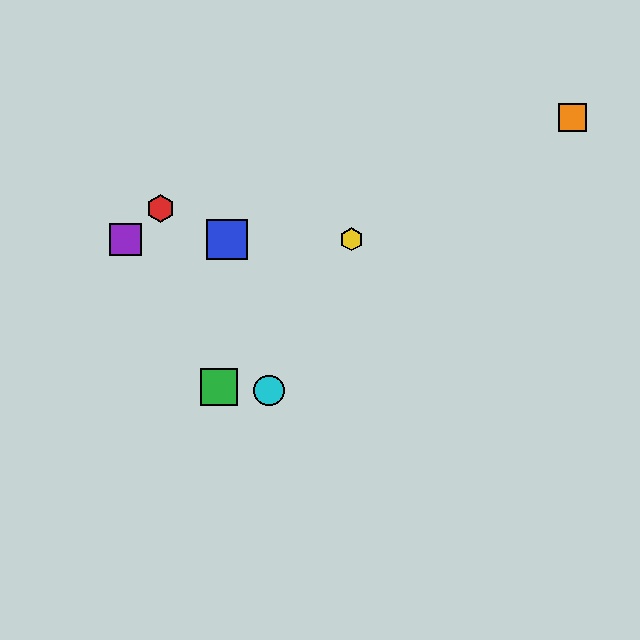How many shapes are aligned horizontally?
3 shapes (the blue square, the yellow hexagon, the purple square) are aligned horizontally.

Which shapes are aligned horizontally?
The blue square, the yellow hexagon, the purple square are aligned horizontally.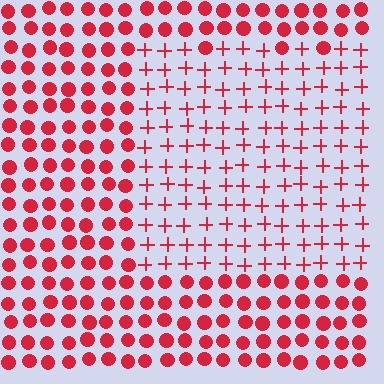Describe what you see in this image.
The image is filled with small red elements arranged in a uniform grid. A rectangle-shaped region contains plus signs, while the surrounding area contains circles. The boundary is defined purely by the change in element shape.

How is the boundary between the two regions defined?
The boundary is defined by a change in element shape: plus signs inside vs. circles outside. All elements share the same color and spacing.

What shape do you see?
I see a rectangle.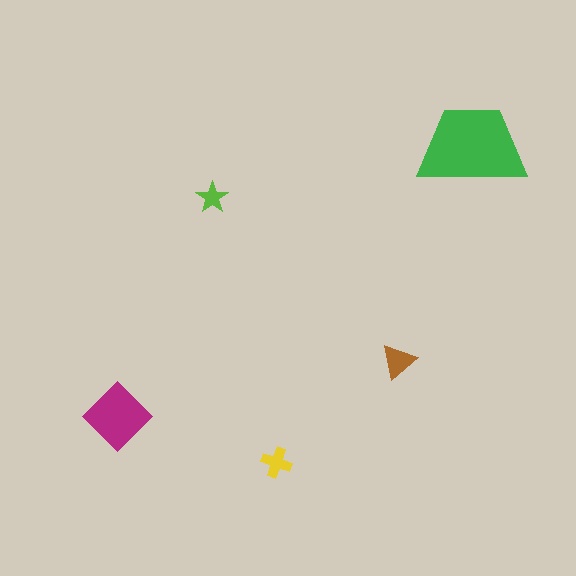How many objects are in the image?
There are 5 objects in the image.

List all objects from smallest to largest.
The lime star, the yellow cross, the brown triangle, the magenta diamond, the green trapezoid.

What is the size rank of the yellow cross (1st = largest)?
4th.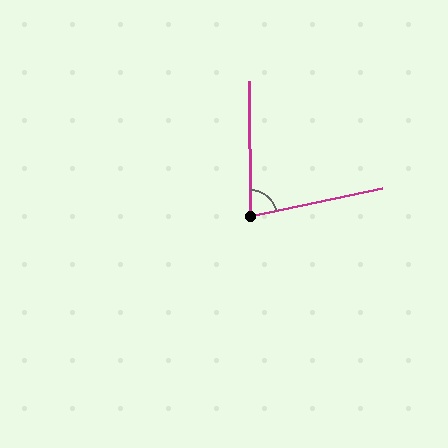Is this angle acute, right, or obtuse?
It is acute.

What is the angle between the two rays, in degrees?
Approximately 78 degrees.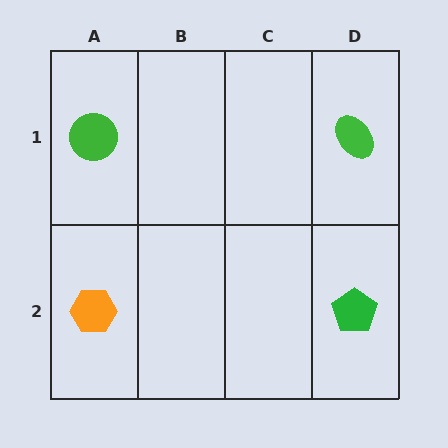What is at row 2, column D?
A green pentagon.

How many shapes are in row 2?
2 shapes.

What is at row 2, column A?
An orange hexagon.